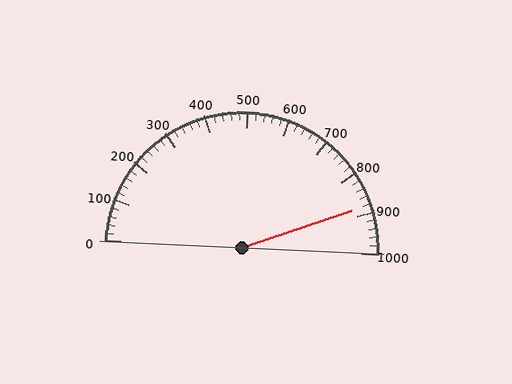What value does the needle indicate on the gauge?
The needle indicates approximately 880.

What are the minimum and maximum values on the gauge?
The gauge ranges from 0 to 1000.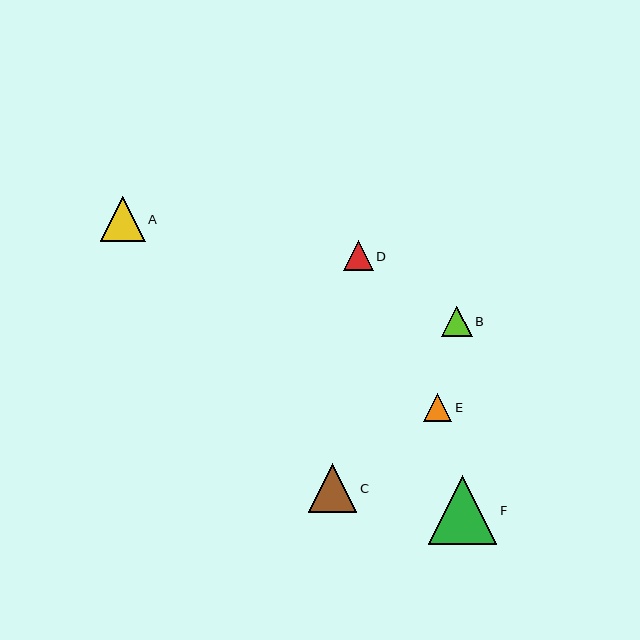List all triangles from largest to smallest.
From largest to smallest: F, C, A, B, D, E.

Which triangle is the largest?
Triangle F is the largest with a size of approximately 68 pixels.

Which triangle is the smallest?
Triangle E is the smallest with a size of approximately 28 pixels.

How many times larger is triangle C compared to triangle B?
Triangle C is approximately 1.6 times the size of triangle B.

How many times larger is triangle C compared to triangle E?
Triangle C is approximately 1.7 times the size of triangle E.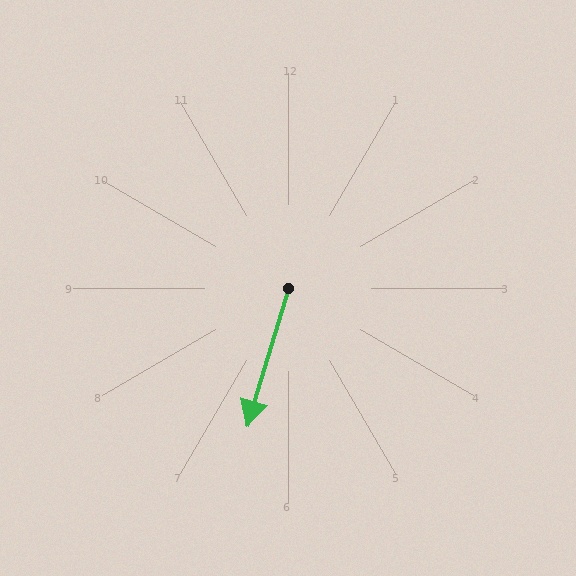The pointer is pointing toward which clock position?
Roughly 7 o'clock.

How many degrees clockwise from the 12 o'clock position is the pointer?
Approximately 197 degrees.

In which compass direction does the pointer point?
South.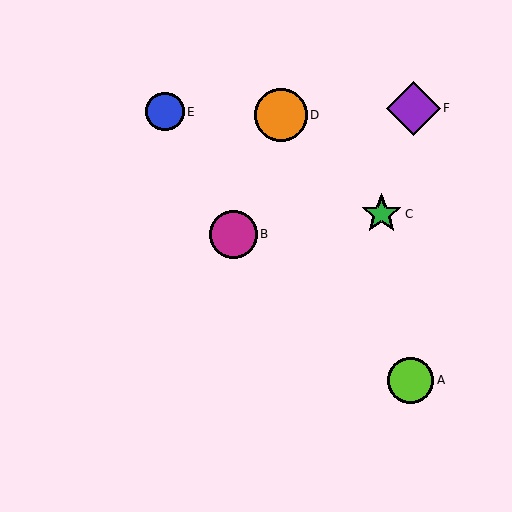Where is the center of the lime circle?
The center of the lime circle is at (411, 380).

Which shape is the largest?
The purple diamond (labeled F) is the largest.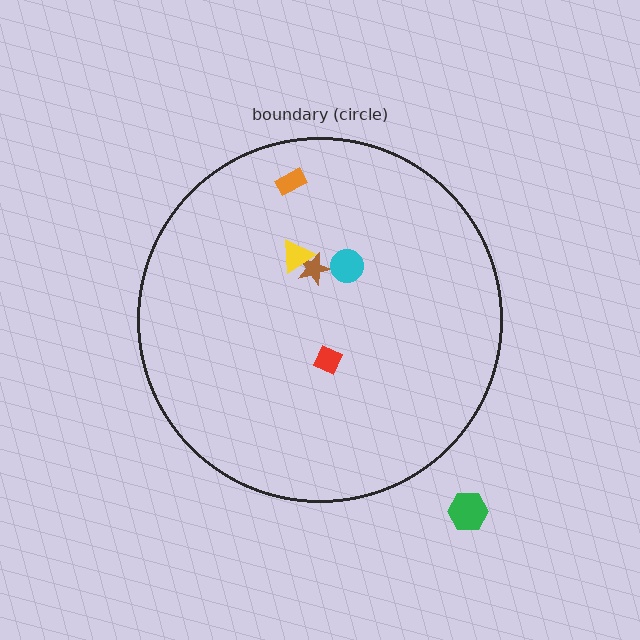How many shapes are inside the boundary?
5 inside, 1 outside.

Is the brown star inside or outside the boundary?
Inside.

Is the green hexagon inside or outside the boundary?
Outside.